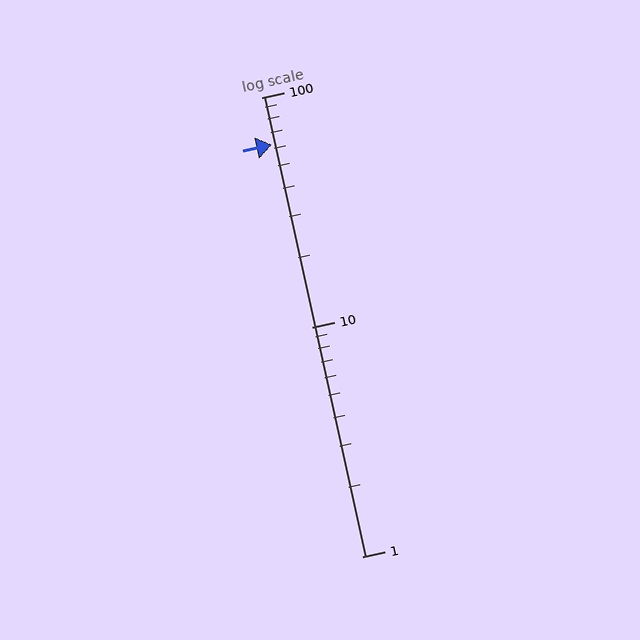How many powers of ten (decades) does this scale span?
The scale spans 2 decades, from 1 to 100.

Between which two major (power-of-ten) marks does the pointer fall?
The pointer is between 10 and 100.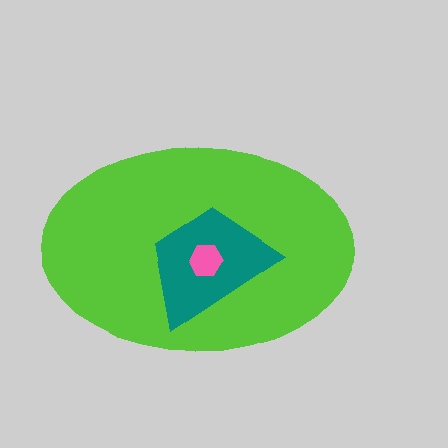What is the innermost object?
The pink hexagon.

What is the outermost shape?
The lime ellipse.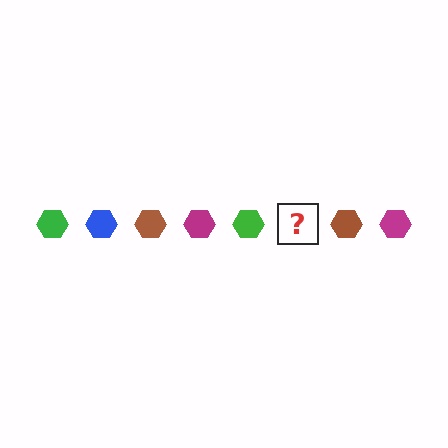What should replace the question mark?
The question mark should be replaced with a blue hexagon.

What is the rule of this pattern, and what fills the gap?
The rule is that the pattern cycles through green, blue, brown, magenta hexagons. The gap should be filled with a blue hexagon.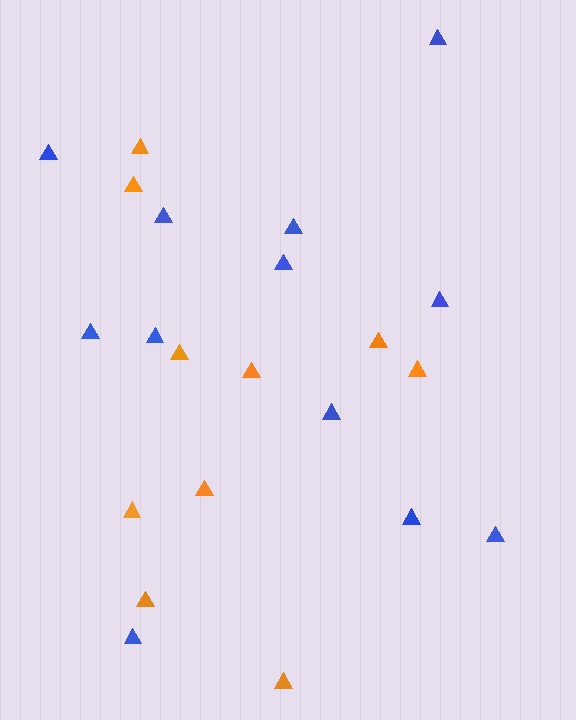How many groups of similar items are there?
There are 2 groups: one group of blue triangles (12) and one group of orange triangles (10).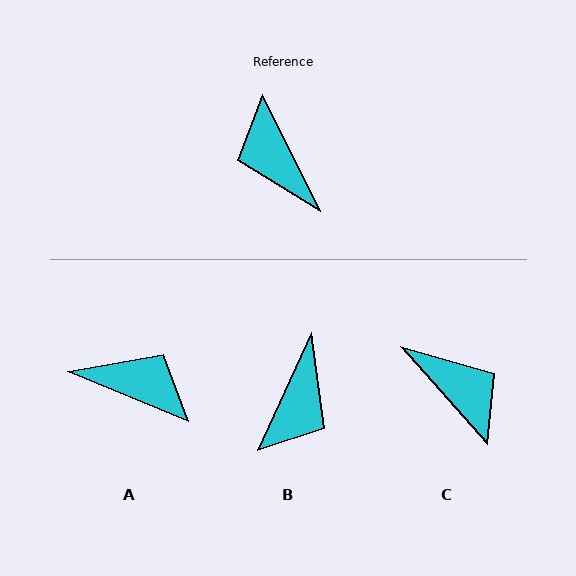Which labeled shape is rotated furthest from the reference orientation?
C, about 165 degrees away.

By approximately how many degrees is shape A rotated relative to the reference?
Approximately 139 degrees clockwise.